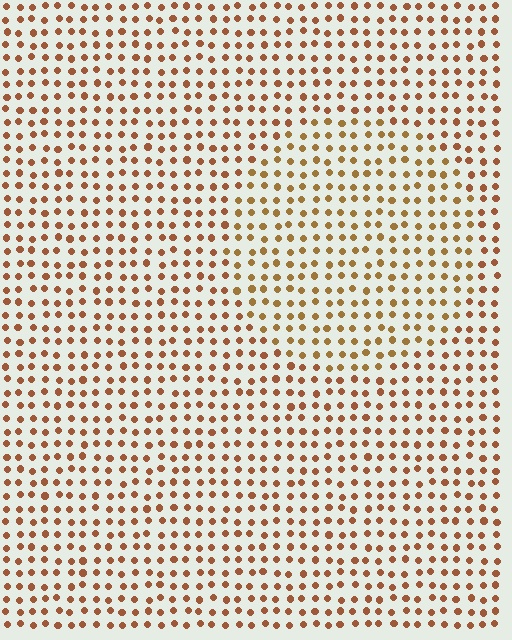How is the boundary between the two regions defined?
The boundary is defined purely by a slight shift in hue (about 18 degrees). Spacing, size, and orientation are identical on both sides.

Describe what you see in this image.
The image is filled with small brown elements in a uniform arrangement. A circle-shaped region is visible where the elements are tinted to a slightly different hue, forming a subtle color boundary.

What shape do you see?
I see a circle.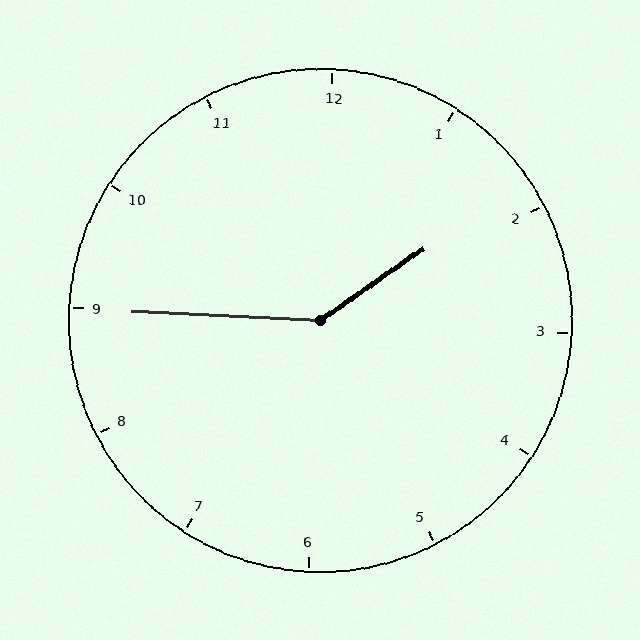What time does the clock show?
1:45.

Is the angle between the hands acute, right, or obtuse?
It is obtuse.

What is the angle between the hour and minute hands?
Approximately 142 degrees.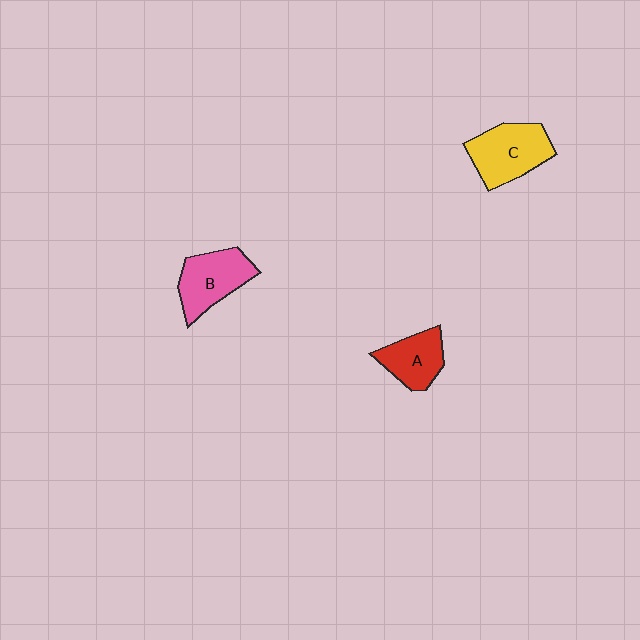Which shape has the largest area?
Shape C (yellow).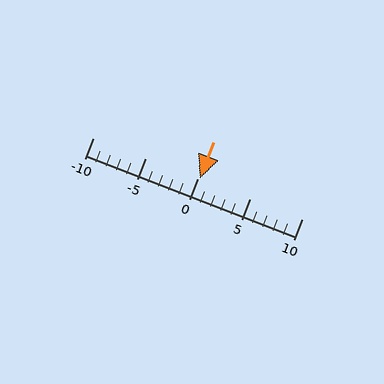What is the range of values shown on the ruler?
The ruler shows values from -10 to 10.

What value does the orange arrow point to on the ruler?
The orange arrow points to approximately 0.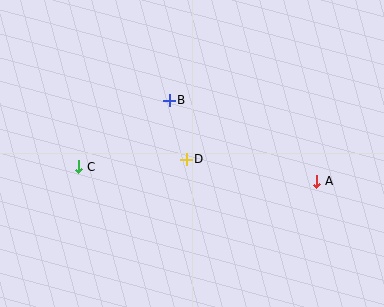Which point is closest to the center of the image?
Point D at (186, 159) is closest to the center.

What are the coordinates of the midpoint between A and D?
The midpoint between A and D is at (251, 170).